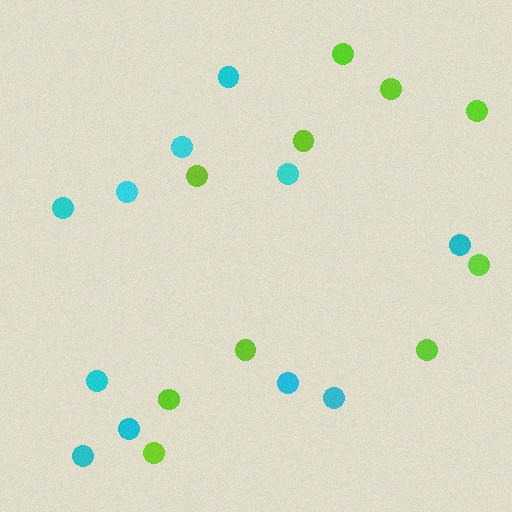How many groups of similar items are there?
There are 2 groups: one group of cyan circles (11) and one group of lime circles (10).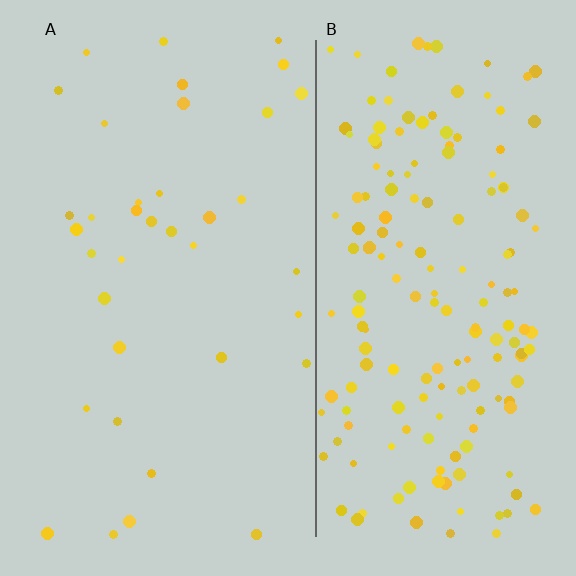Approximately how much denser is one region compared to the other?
Approximately 4.7× — region B over region A.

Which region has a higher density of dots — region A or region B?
B (the right).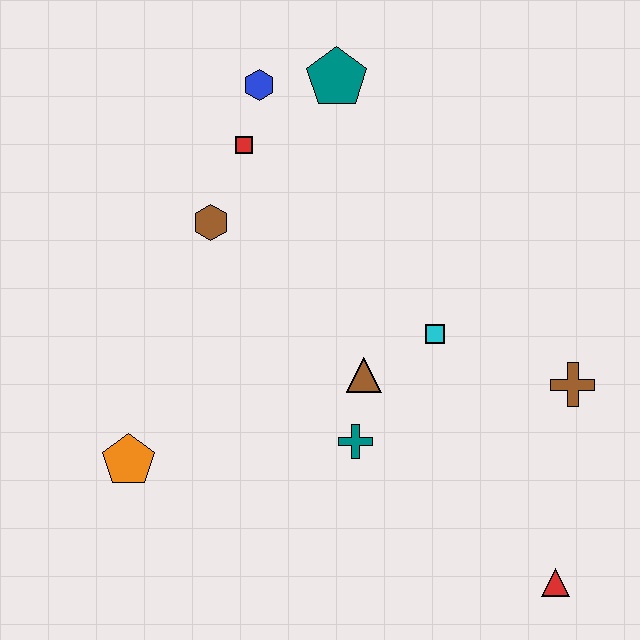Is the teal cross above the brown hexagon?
No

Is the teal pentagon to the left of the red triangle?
Yes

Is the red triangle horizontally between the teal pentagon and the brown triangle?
No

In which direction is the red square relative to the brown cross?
The red square is to the left of the brown cross.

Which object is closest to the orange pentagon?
The teal cross is closest to the orange pentagon.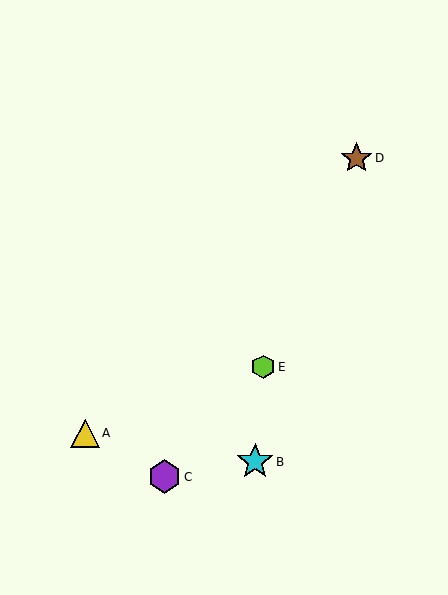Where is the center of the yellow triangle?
The center of the yellow triangle is at (85, 433).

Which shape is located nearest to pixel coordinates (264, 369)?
The lime hexagon (labeled E) at (263, 367) is nearest to that location.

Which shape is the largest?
The cyan star (labeled B) is the largest.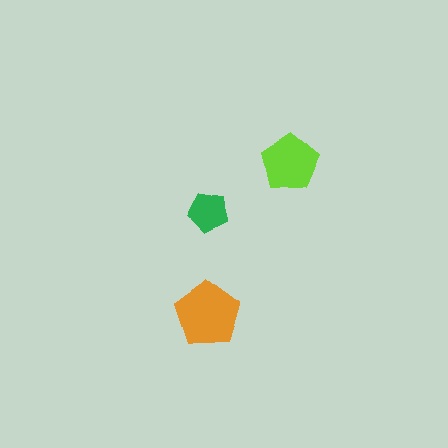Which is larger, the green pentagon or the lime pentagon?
The lime one.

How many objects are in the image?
There are 3 objects in the image.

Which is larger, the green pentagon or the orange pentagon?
The orange one.